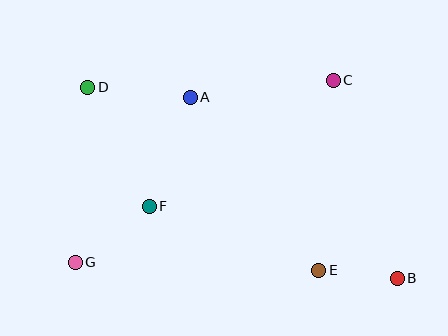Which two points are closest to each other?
Points B and E are closest to each other.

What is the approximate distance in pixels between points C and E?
The distance between C and E is approximately 191 pixels.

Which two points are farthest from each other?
Points B and D are farthest from each other.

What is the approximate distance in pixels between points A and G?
The distance between A and G is approximately 201 pixels.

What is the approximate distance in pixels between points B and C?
The distance between B and C is approximately 208 pixels.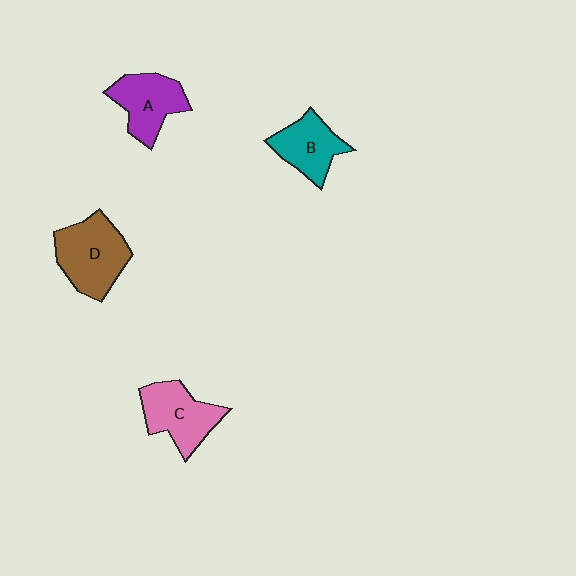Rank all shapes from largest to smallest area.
From largest to smallest: D (brown), C (pink), A (purple), B (teal).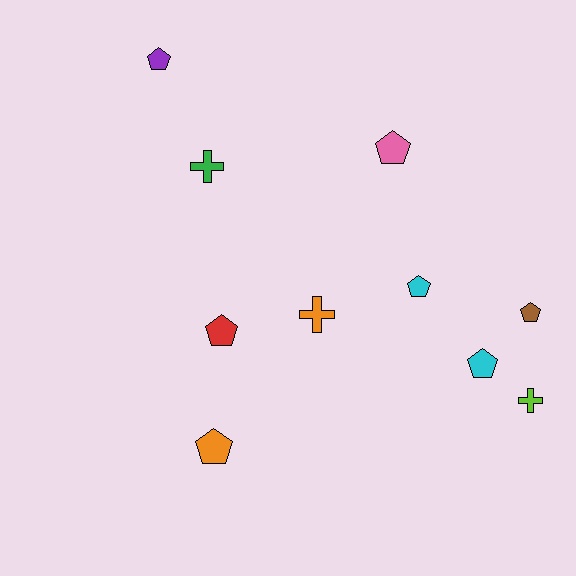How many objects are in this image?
There are 10 objects.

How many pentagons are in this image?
There are 7 pentagons.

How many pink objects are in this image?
There is 1 pink object.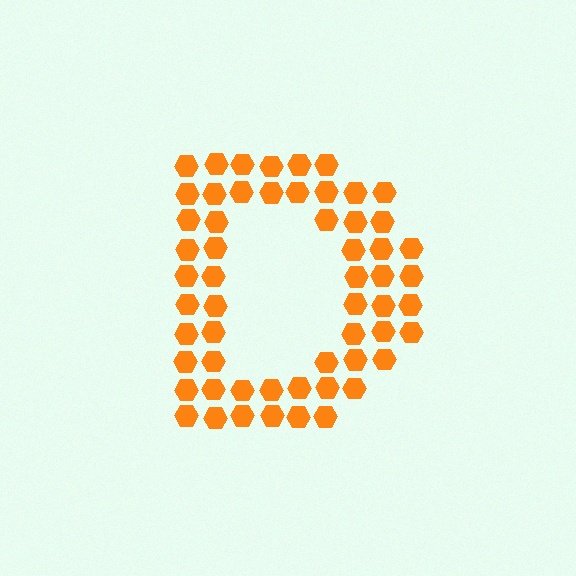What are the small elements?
The small elements are hexagons.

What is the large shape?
The large shape is the letter D.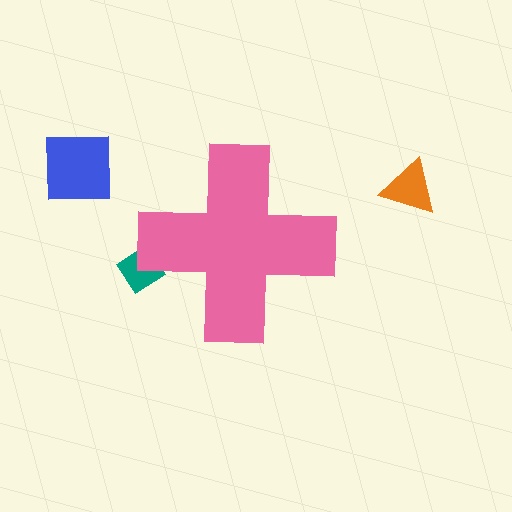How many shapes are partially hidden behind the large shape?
1 shape is partially hidden.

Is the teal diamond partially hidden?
Yes, the teal diamond is partially hidden behind the pink cross.